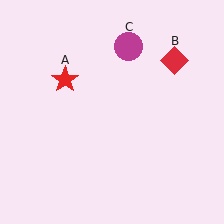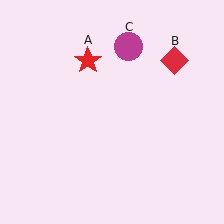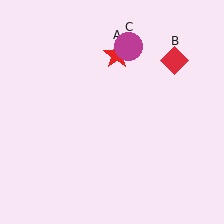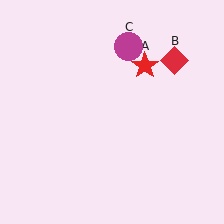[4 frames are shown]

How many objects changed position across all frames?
1 object changed position: red star (object A).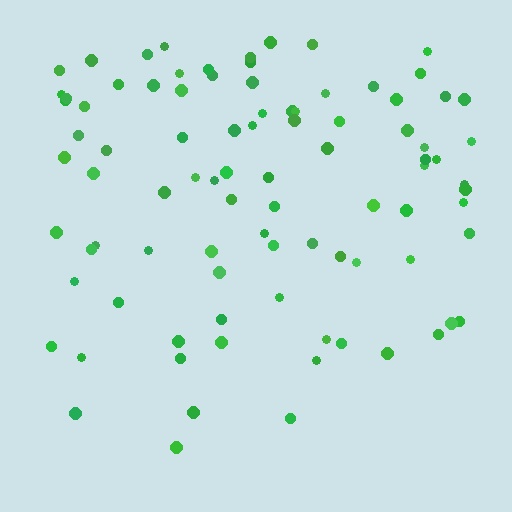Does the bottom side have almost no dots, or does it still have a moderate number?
Still a moderate number, just noticeably fewer than the top.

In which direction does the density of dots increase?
From bottom to top, with the top side densest.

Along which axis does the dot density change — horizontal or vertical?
Vertical.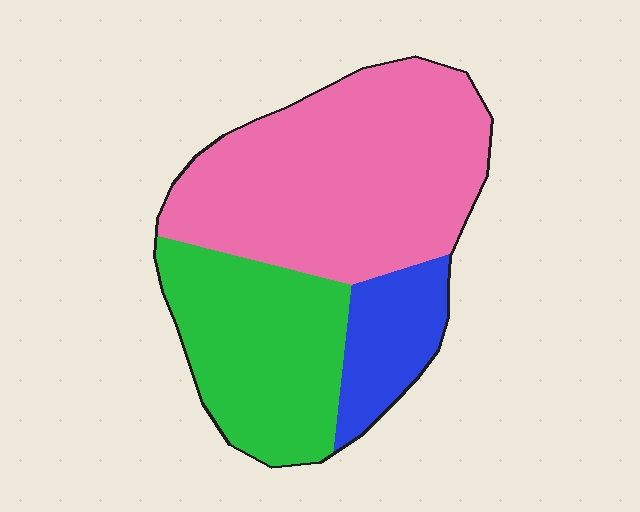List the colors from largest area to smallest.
From largest to smallest: pink, green, blue.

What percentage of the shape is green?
Green covers 32% of the shape.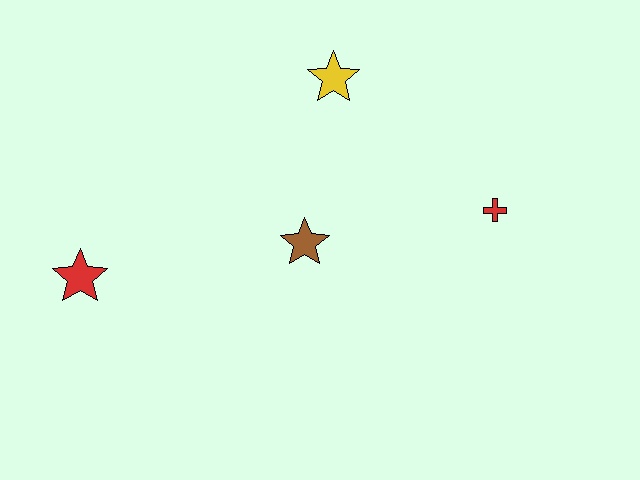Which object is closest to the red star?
The brown star is closest to the red star.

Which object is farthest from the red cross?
The red star is farthest from the red cross.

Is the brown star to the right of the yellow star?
No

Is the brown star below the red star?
No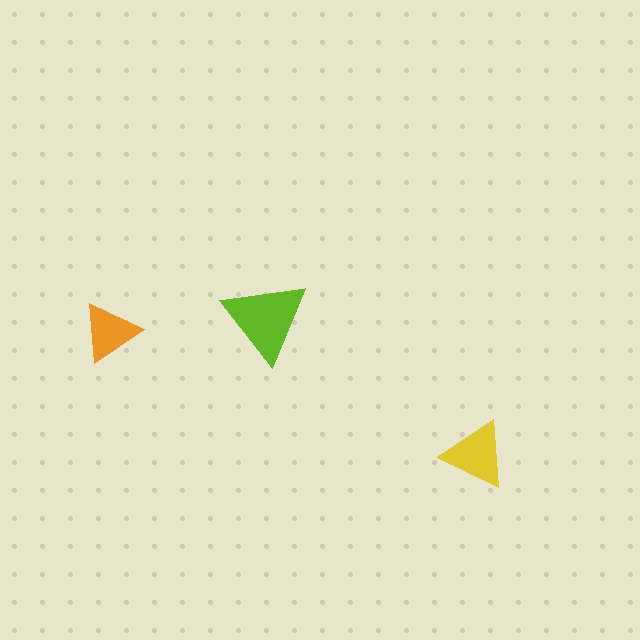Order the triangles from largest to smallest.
the lime one, the yellow one, the orange one.